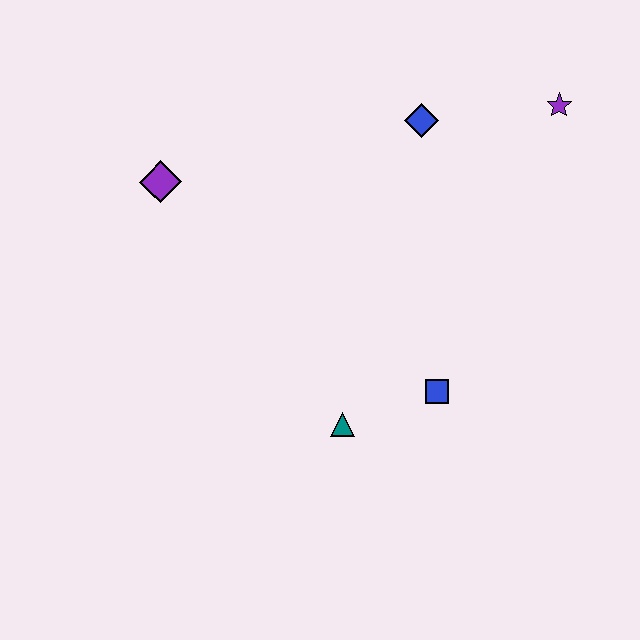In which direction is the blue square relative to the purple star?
The blue square is below the purple star.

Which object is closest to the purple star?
The blue diamond is closest to the purple star.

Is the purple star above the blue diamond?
Yes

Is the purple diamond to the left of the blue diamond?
Yes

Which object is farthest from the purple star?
The purple diamond is farthest from the purple star.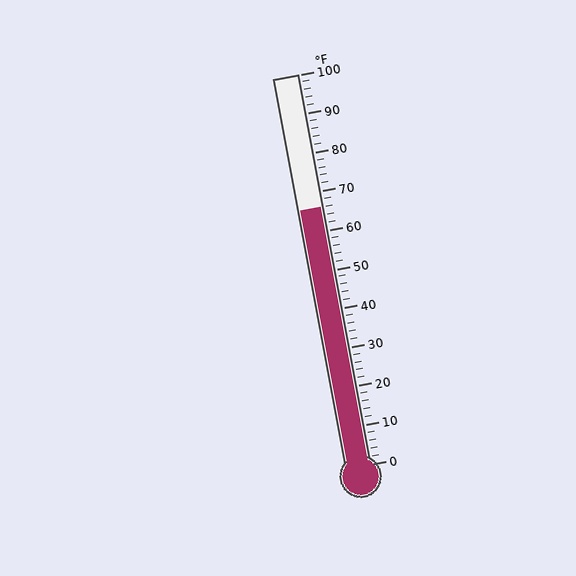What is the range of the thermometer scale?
The thermometer scale ranges from 0°F to 100°F.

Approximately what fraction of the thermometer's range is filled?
The thermometer is filled to approximately 65% of its range.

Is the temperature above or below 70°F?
The temperature is below 70°F.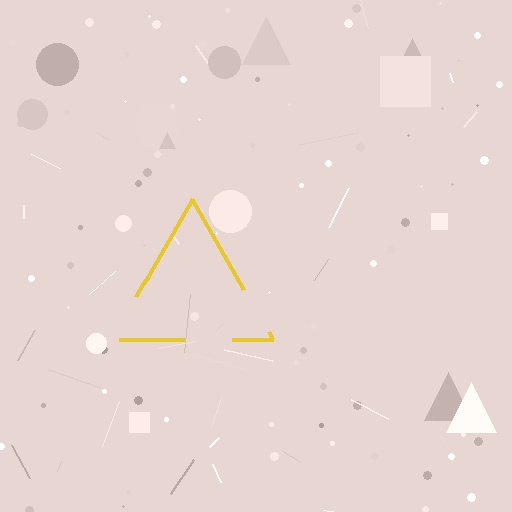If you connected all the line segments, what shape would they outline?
They would outline a triangle.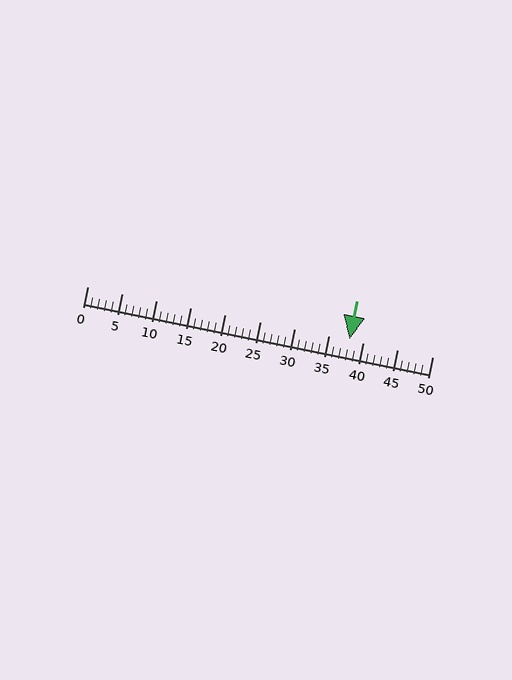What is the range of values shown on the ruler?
The ruler shows values from 0 to 50.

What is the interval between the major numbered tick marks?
The major tick marks are spaced 5 units apart.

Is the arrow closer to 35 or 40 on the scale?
The arrow is closer to 40.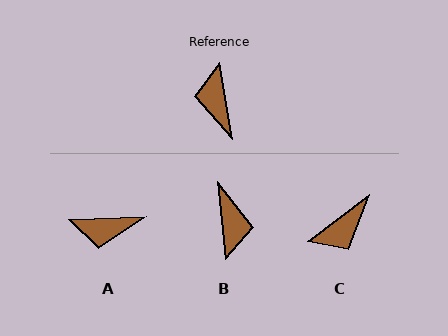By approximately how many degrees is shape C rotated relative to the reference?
Approximately 118 degrees counter-clockwise.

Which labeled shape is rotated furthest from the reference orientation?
B, about 176 degrees away.